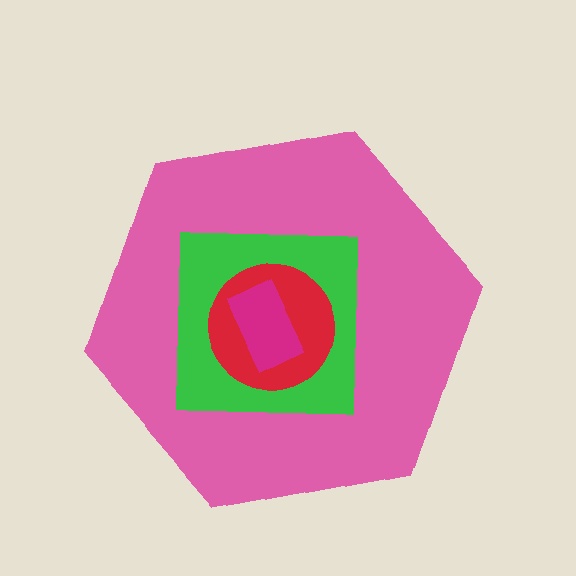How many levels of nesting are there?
4.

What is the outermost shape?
The pink hexagon.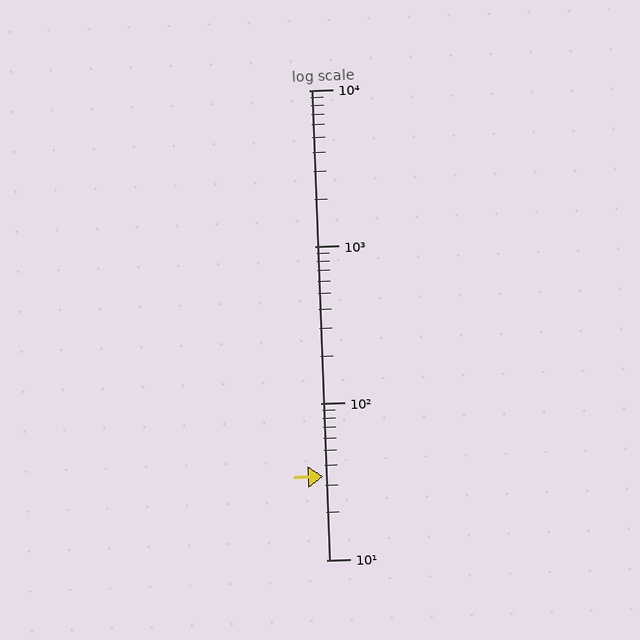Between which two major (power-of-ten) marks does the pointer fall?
The pointer is between 10 and 100.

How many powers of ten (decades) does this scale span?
The scale spans 3 decades, from 10 to 10000.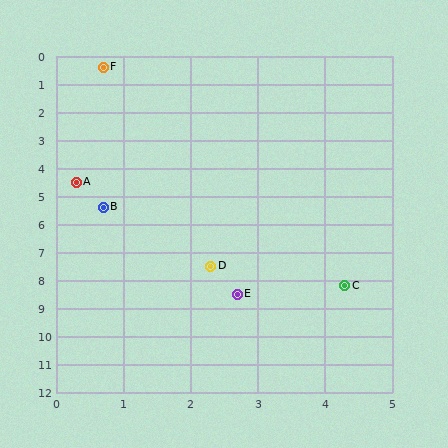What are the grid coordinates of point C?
Point C is at approximately (4.3, 8.2).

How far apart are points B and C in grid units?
Points B and C are about 4.6 grid units apart.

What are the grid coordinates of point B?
Point B is at approximately (0.7, 5.4).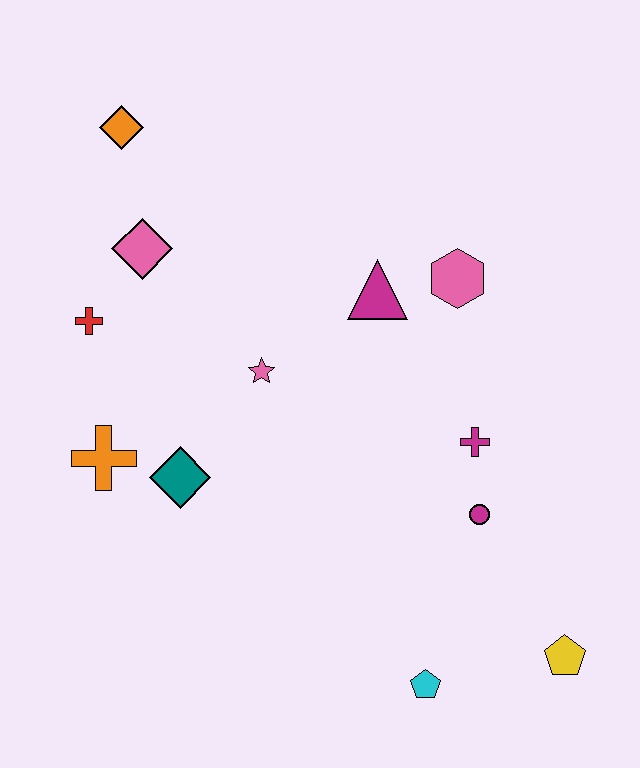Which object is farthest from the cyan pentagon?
The orange diamond is farthest from the cyan pentagon.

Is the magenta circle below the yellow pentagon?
No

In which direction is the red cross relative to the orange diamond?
The red cross is below the orange diamond.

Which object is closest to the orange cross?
The teal diamond is closest to the orange cross.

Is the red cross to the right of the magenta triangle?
No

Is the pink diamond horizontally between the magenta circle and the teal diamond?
No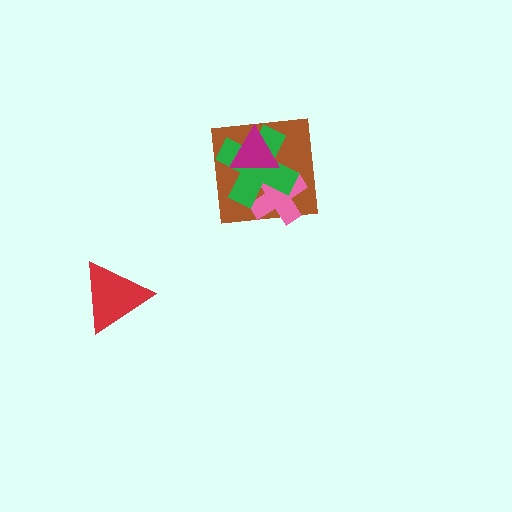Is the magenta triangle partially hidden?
No, no other shape covers it.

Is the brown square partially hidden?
Yes, it is partially covered by another shape.